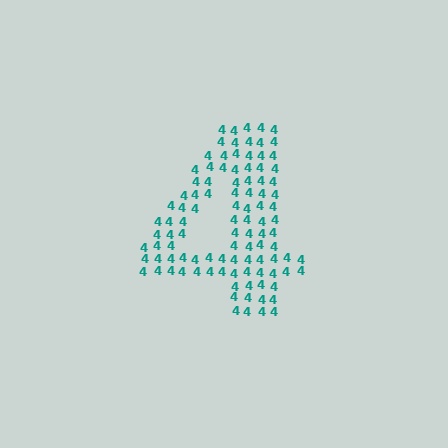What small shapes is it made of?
It is made of small digit 4's.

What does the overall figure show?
The overall figure shows the digit 4.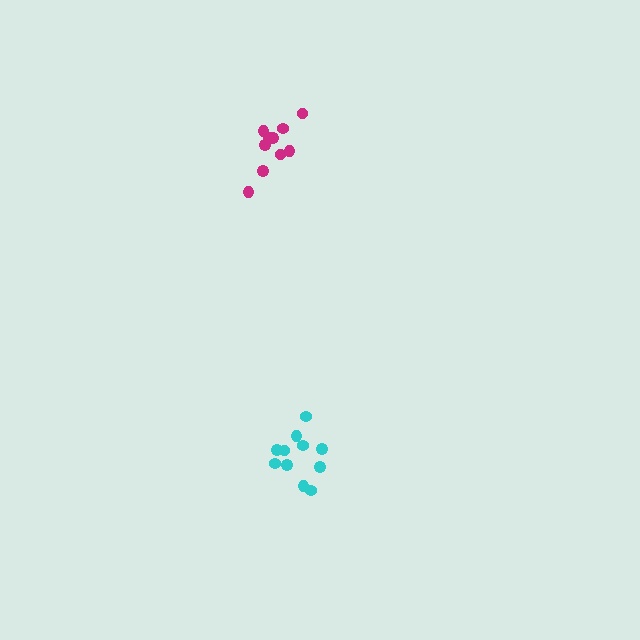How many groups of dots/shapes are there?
There are 2 groups.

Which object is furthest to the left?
The magenta cluster is leftmost.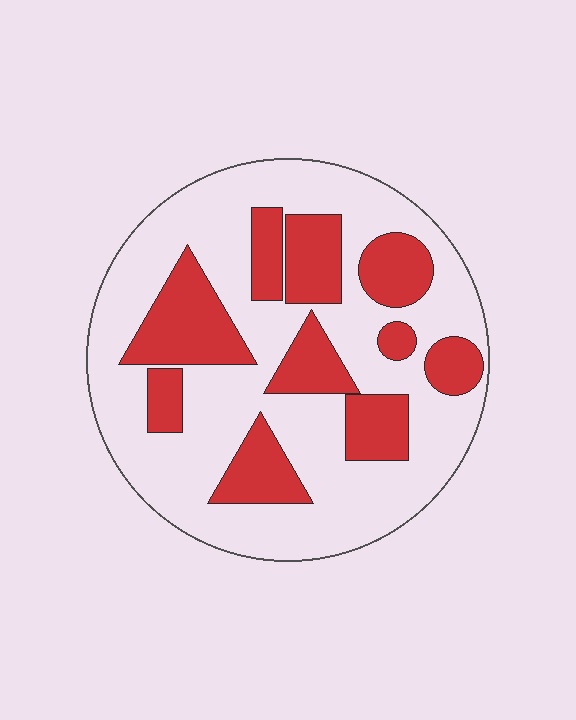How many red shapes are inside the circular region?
10.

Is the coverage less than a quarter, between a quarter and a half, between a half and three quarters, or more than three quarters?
Between a quarter and a half.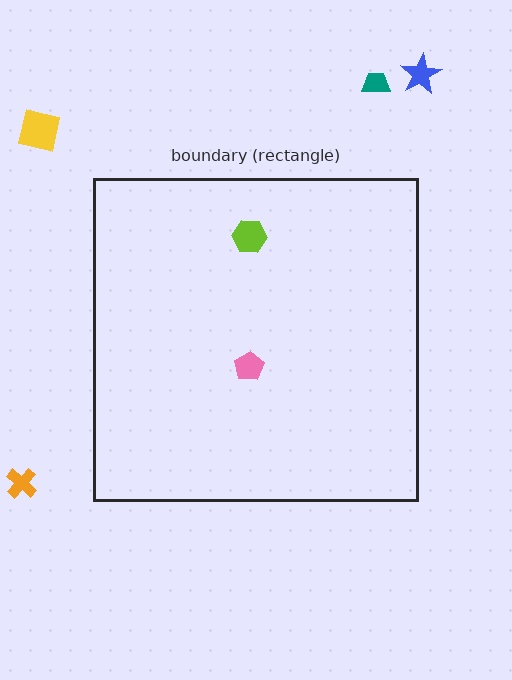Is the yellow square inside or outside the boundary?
Outside.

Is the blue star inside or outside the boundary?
Outside.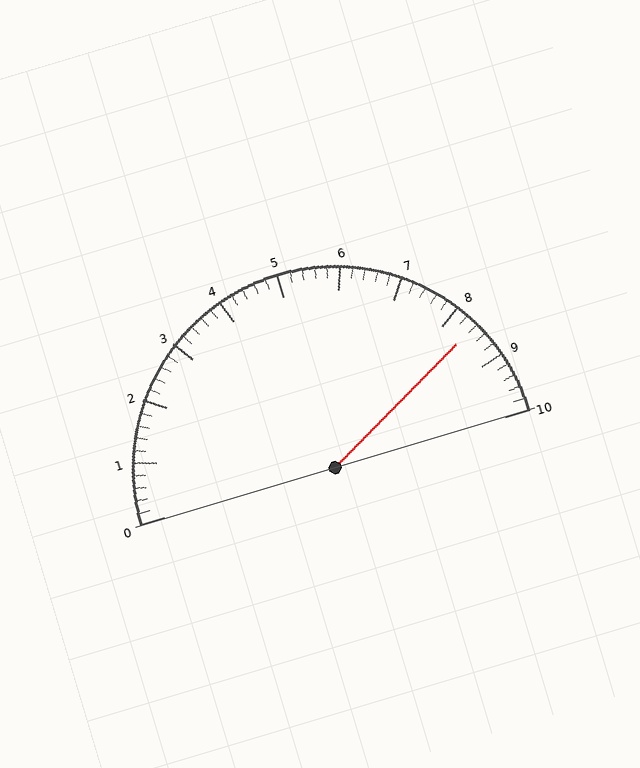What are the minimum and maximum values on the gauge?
The gauge ranges from 0 to 10.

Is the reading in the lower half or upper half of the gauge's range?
The reading is in the upper half of the range (0 to 10).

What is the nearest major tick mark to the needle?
The nearest major tick mark is 8.